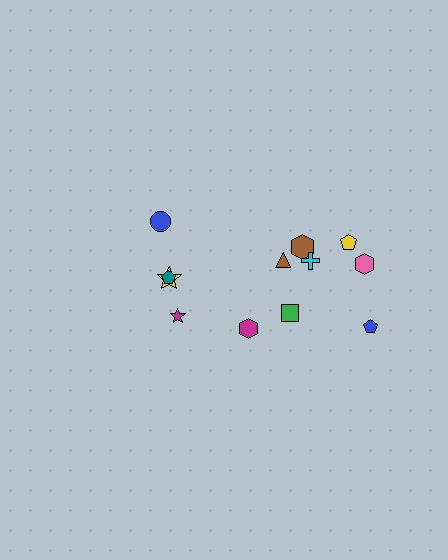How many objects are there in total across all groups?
There are 12 objects.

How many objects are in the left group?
There are 4 objects.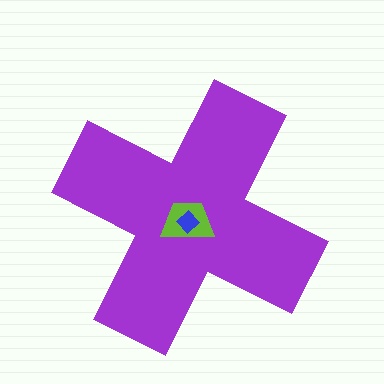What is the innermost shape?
The blue diamond.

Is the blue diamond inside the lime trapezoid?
Yes.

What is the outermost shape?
The purple cross.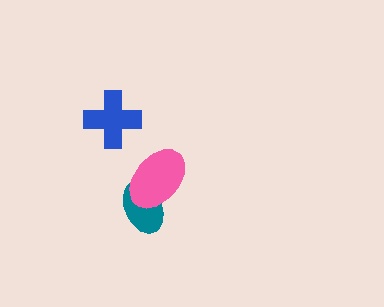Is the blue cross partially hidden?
No, no other shape covers it.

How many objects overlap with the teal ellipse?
1 object overlaps with the teal ellipse.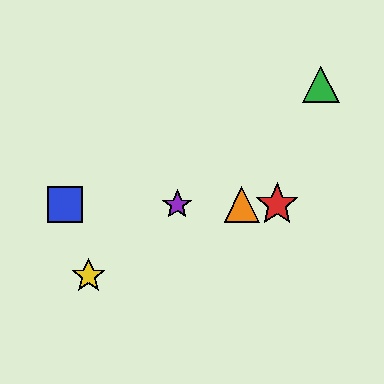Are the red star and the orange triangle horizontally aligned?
Yes, both are at y≈205.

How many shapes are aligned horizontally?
4 shapes (the red star, the blue square, the purple star, the orange triangle) are aligned horizontally.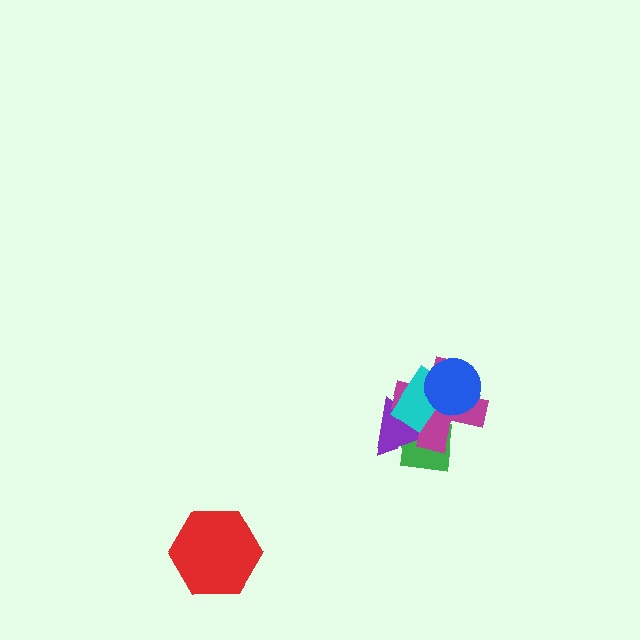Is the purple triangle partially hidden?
Yes, it is partially covered by another shape.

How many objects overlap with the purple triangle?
3 objects overlap with the purple triangle.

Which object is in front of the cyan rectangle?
The blue circle is in front of the cyan rectangle.